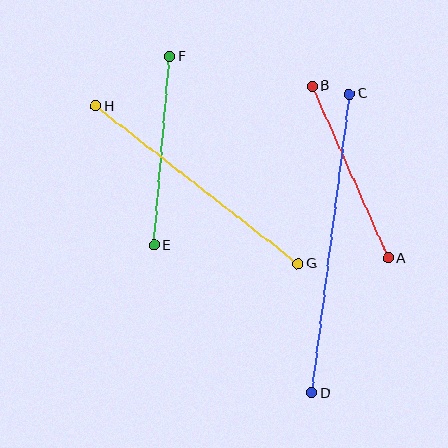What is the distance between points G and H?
The distance is approximately 257 pixels.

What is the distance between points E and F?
The distance is approximately 189 pixels.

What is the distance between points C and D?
The distance is approximately 301 pixels.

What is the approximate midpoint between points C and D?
The midpoint is at approximately (330, 243) pixels.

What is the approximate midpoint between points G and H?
The midpoint is at approximately (197, 185) pixels.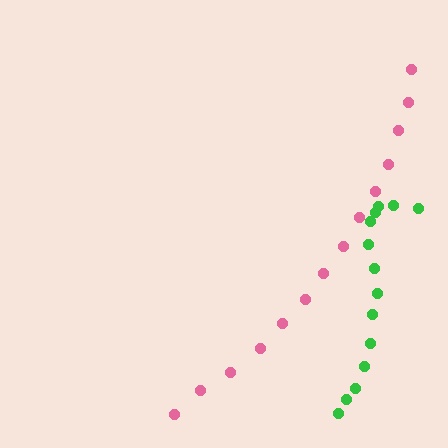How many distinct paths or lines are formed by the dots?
There are 2 distinct paths.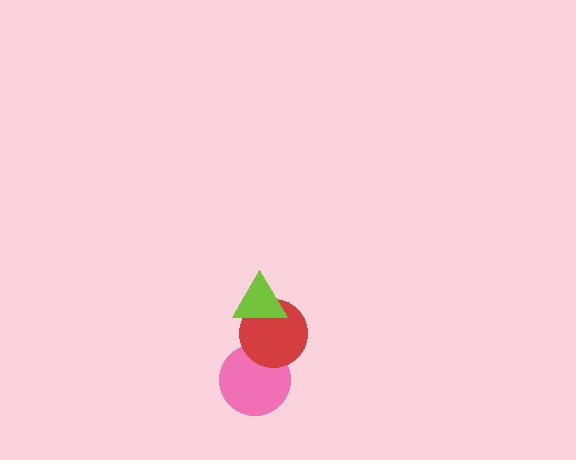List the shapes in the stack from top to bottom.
From top to bottom: the lime triangle, the red circle, the pink circle.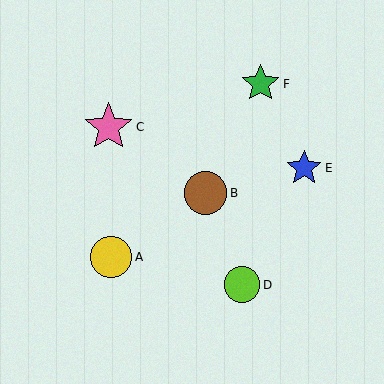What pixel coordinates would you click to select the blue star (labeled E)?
Click at (304, 168) to select the blue star E.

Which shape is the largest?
The pink star (labeled C) is the largest.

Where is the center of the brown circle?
The center of the brown circle is at (206, 193).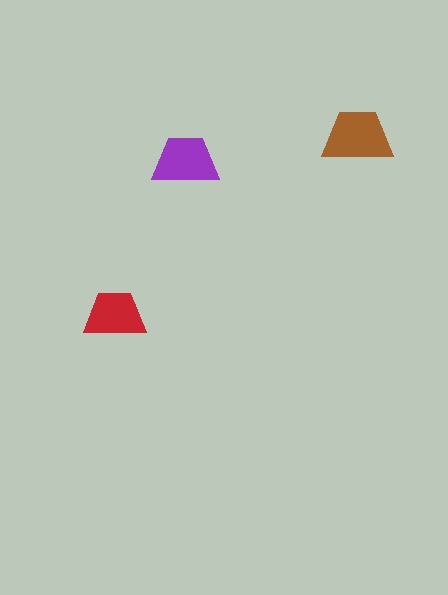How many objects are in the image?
There are 3 objects in the image.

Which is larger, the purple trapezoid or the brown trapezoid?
The brown one.